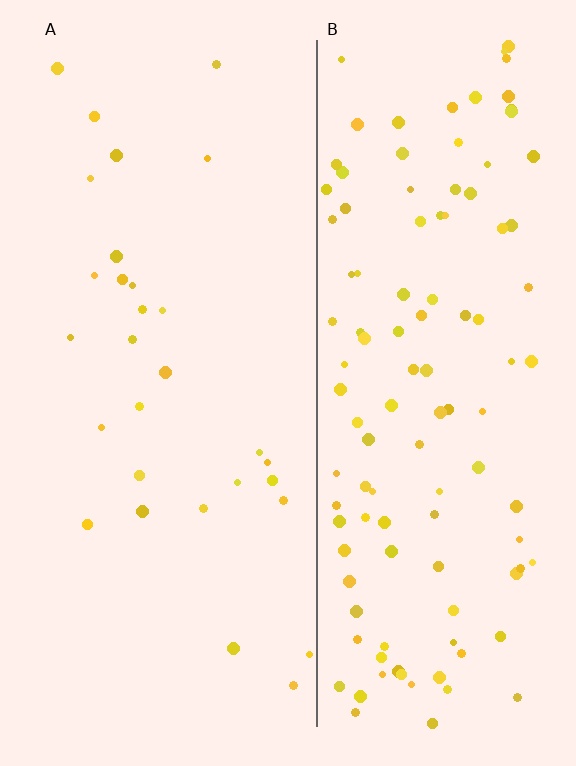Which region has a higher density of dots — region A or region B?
B (the right).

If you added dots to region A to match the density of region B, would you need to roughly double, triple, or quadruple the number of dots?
Approximately quadruple.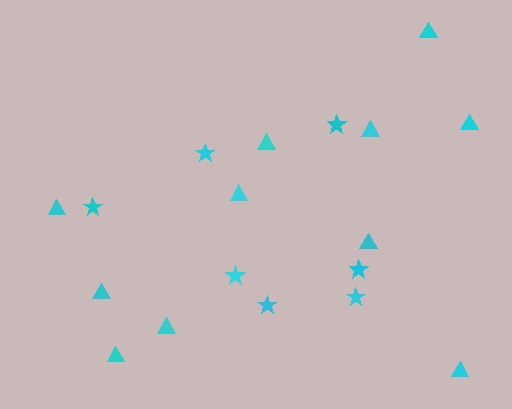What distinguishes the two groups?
There are 2 groups: one group of triangles (11) and one group of stars (7).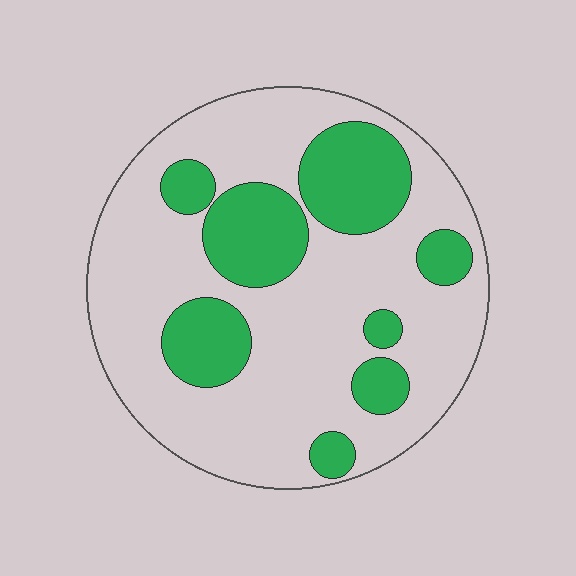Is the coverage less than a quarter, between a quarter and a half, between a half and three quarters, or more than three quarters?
Between a quarter and a half.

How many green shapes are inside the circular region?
8.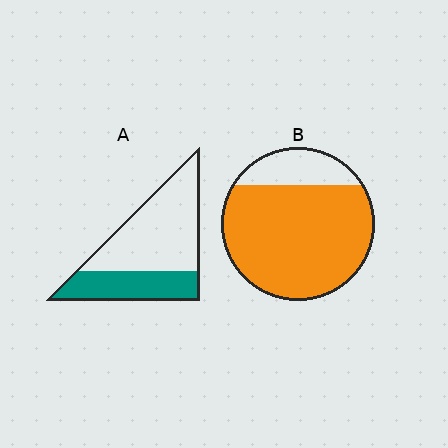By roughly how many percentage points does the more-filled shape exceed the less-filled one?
By roughly 45 percentage points (B over A).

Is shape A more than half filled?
No.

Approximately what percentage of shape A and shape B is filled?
A is approximately 35% and B is approximately 80%.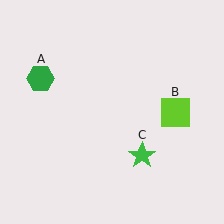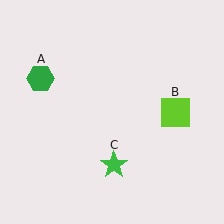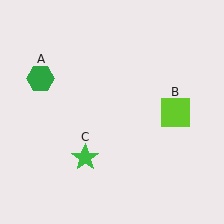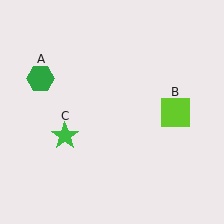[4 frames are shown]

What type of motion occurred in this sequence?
The green star (object C) rotated clockwise around the center of the scene.